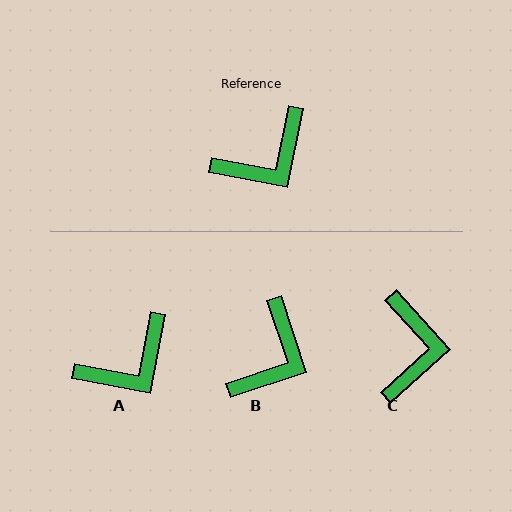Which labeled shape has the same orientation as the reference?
A.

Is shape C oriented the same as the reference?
No, it is off by about 53 degrees.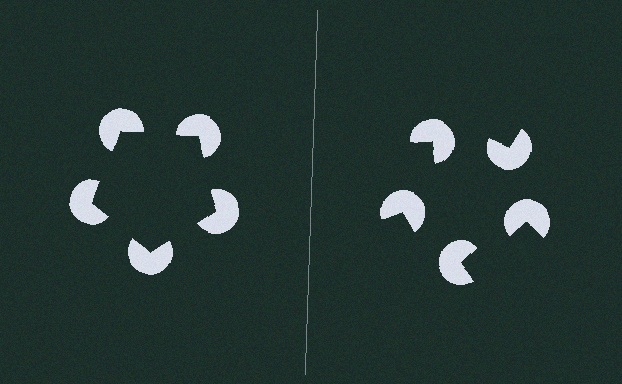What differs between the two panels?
The pac-man discs are positioned identically on both sides; only the wedge orientations differ. On the left they align to a pentagon; on the right they are misaligned.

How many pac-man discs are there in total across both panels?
10 — 5 on each side.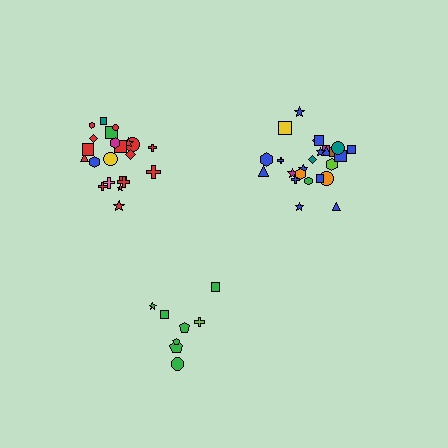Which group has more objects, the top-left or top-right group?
The top-right group.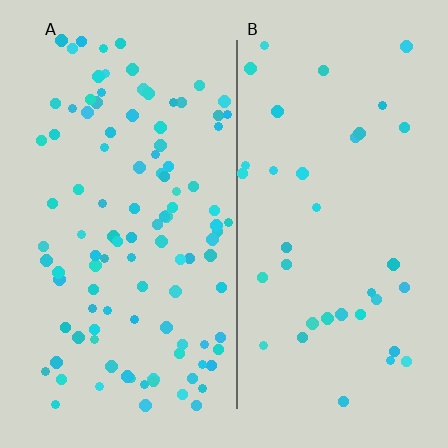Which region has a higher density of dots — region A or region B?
A (the left).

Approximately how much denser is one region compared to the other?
Approximately 2.8× — region A over region B.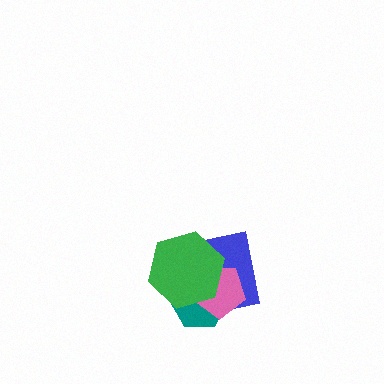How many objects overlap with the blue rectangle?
3 objects overlap with the blue rectangle.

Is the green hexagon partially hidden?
No, no other shape covers it.